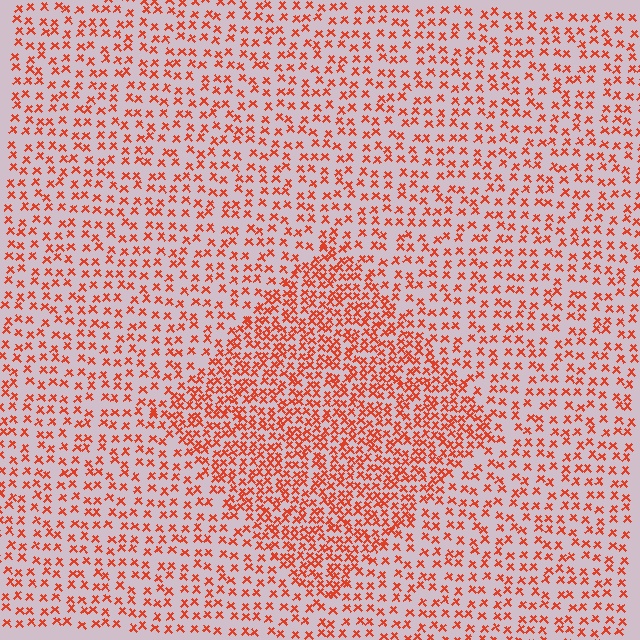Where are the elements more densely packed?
The elements are more densely packed inside the diamond boundary.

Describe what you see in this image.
The image contains small red elements arranged at two different densities. A diamond-shaped region is visible where the elements are more densely packed than the surrounding area.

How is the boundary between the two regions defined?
The boundary is defined by a change in element density (approximately 1.9x ratio). All elements are the same color, size, and shape.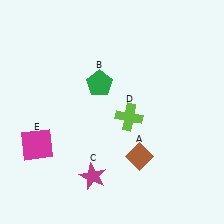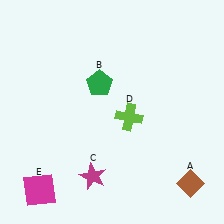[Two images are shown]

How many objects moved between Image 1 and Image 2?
2 objects moved between the two images.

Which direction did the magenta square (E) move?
The magenta square (E) moved down.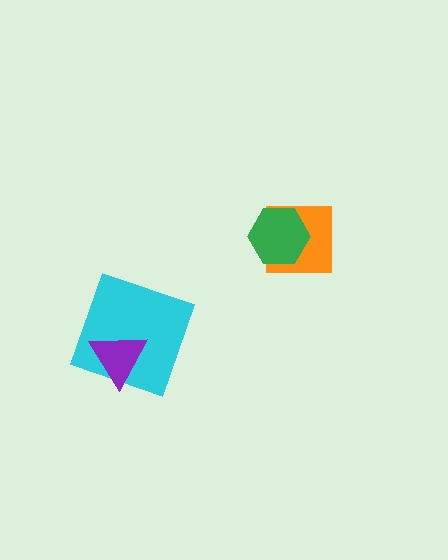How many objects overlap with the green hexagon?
1 object overlaps with the green hexagon.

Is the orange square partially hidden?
Yes, it is partially covered by another shape.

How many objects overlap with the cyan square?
1 object overlaps with the cyan square.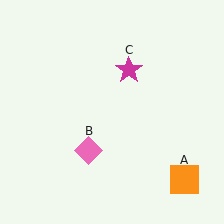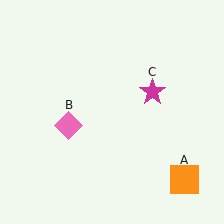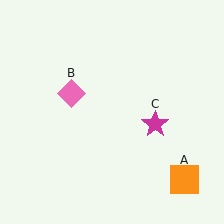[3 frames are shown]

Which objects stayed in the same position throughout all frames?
Orange square (object A) remained stationary.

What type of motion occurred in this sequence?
The pink diamond (object B), magenta star (object C) rotated clockwise around the center of the scene.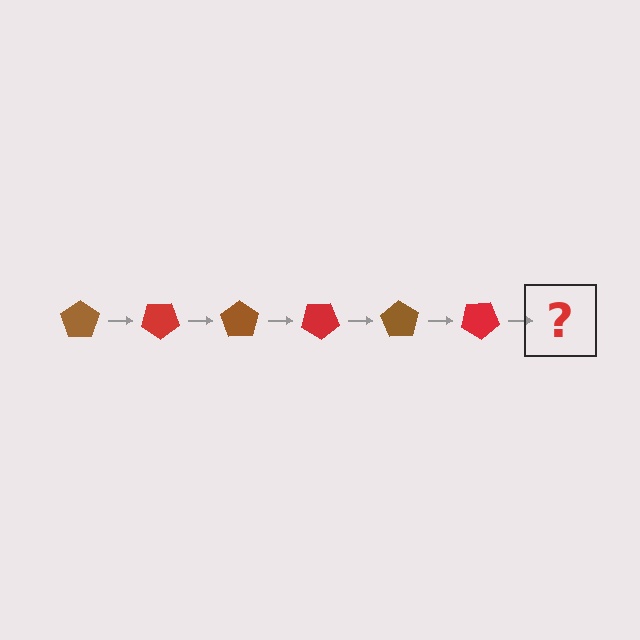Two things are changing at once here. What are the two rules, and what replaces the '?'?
The two rules are that it rotates 35 degrees each step and the color cycles through brown and red. The '?' should be a brown pentagon, rotated 210 degrees from the start.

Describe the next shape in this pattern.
It should be a brown pentagon, rotated 210 degrees from the start.